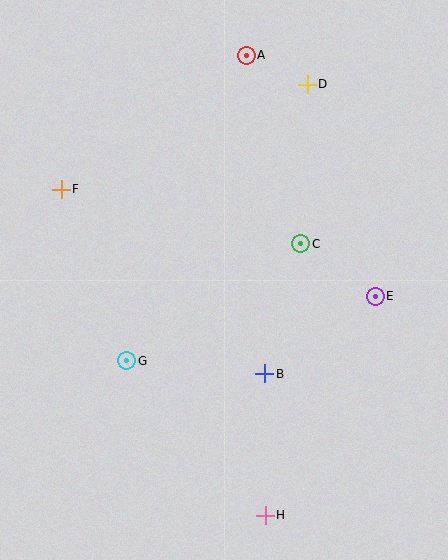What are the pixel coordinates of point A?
Point A is at (246, 55).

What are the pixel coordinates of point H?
Point H is at (265, 515).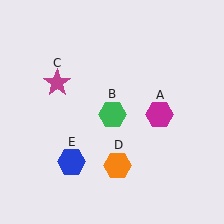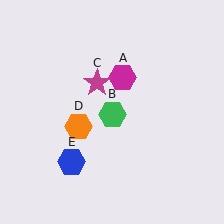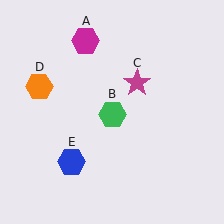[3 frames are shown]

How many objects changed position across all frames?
3 objects changed position: magenta hexagon (object A), magenta star (object C), orange hexagon (object D).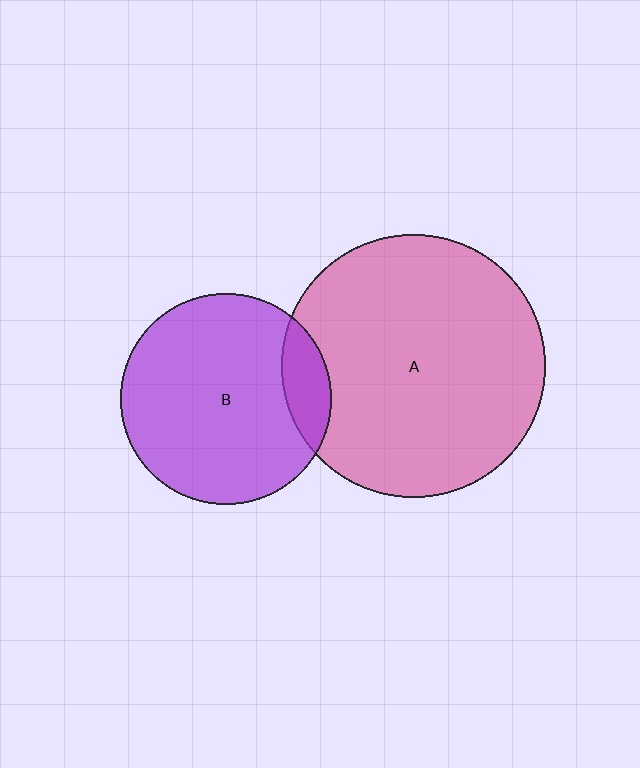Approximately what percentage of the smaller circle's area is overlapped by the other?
Approximately 15%.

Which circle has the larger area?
Circle A (pink).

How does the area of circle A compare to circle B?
Approximately 1.6 times.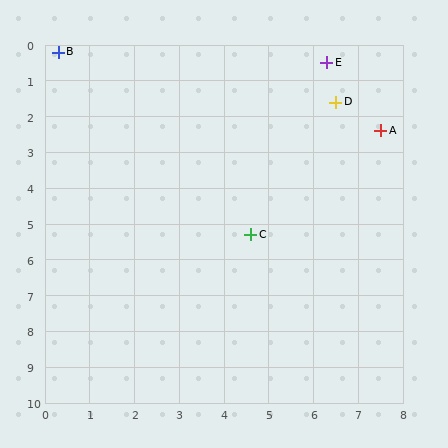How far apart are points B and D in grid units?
Points B and D are about 6.4 grid units apart.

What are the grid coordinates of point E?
Point E is at approximately (6.3, 0.5).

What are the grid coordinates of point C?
Point C is at approximately (4.6, 5.3).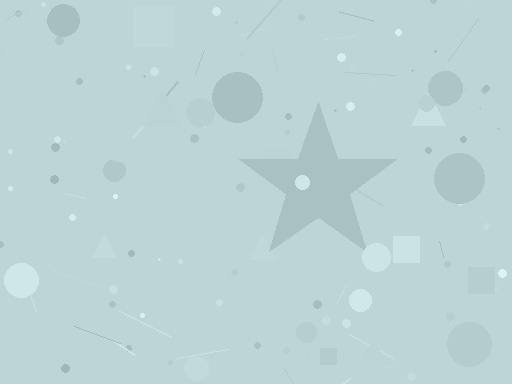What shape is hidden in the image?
A star is hidden in the image.